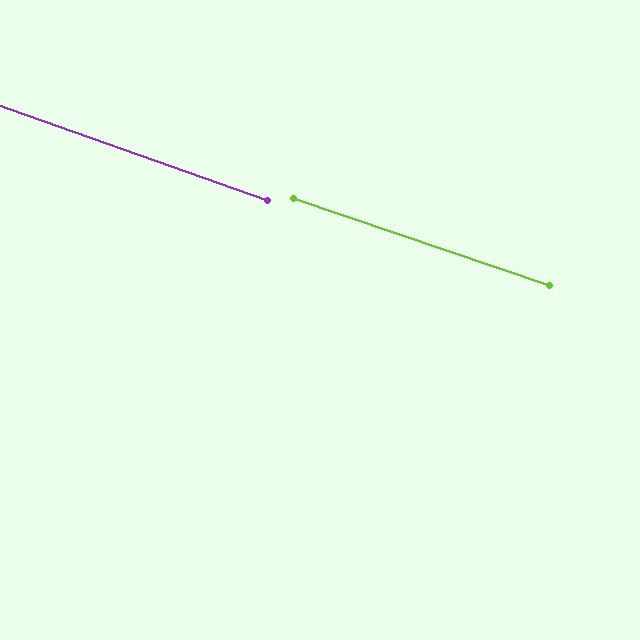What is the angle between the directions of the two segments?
Approximately 1 degree.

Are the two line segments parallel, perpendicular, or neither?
Parallel — their directions differ by only 0.8°.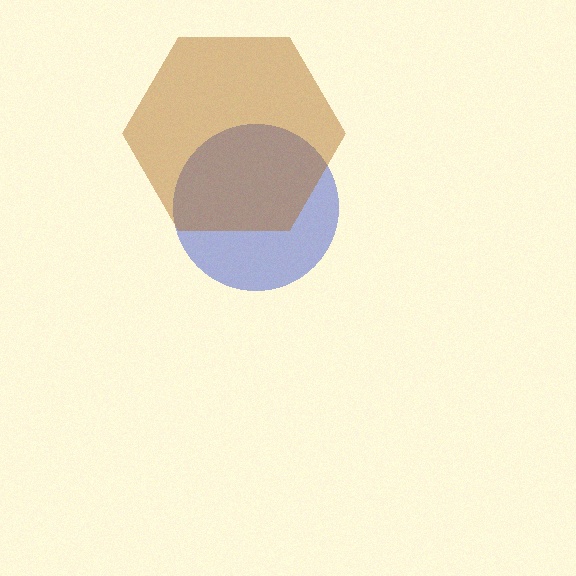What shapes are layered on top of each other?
The layered shapes are: a blue circle, a brown hexagon.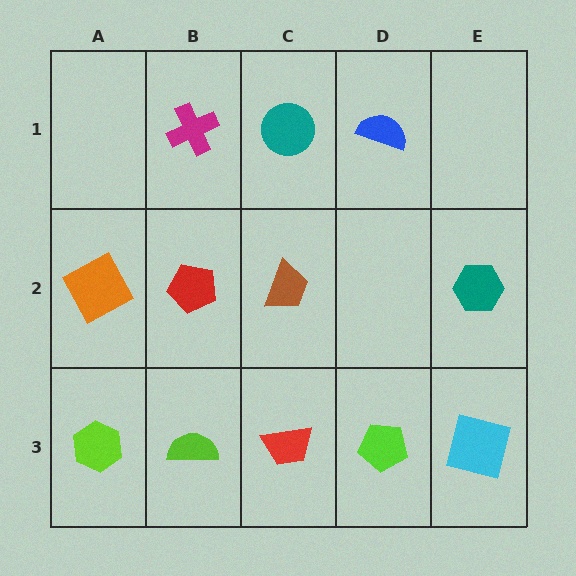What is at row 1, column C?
A teal circle.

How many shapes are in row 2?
4 shapes.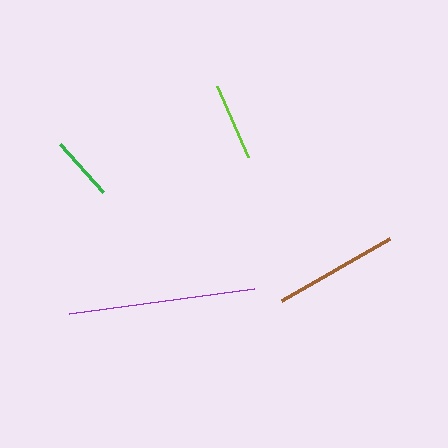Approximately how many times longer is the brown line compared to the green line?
The brown line is approximately 1.9 times the length of the green line.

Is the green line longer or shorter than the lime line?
The lime line is longer than the green line.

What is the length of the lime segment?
The lime segment is approximately 78 pixels long.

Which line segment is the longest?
The purple line is the longest at approximately 186 pixels.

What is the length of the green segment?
The green segment is approximately 64 pixels long.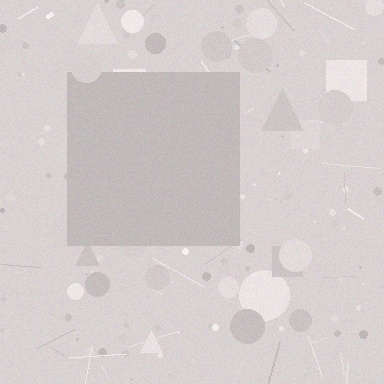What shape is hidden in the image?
A square is hidden in the image.